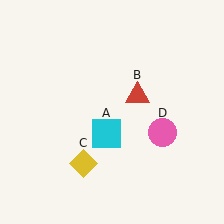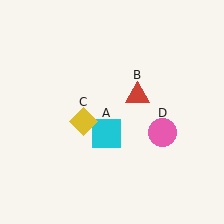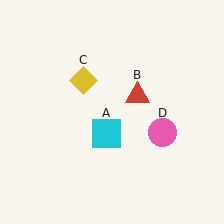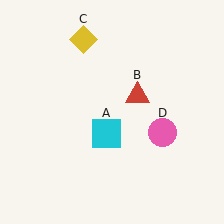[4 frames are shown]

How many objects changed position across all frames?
1 object changed position: yellow diamond (object C).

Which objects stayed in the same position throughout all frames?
Cyan square (object A) and red triangle (object B) and pink circle (object D) remained stationary.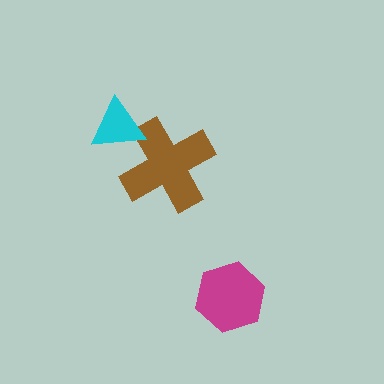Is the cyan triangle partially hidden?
No, no other shape covers it.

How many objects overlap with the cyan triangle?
1 object overlaps with the cyan triangle.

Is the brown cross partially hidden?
Yes, it is partially covered by another shape.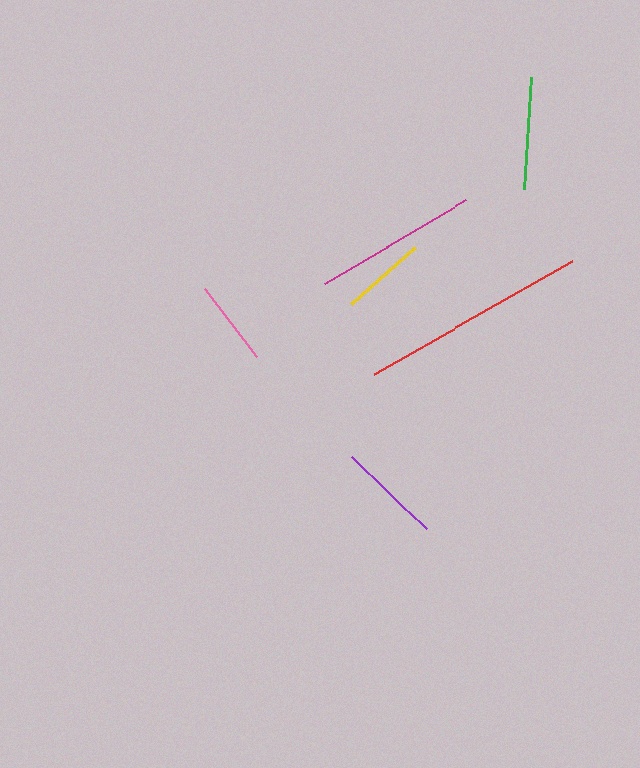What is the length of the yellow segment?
The yellow segment is approximately 86 pixels long.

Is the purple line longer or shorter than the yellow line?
The purple line is longer than the yellow line.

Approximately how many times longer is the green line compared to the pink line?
The green line is approximately 1.3 times the length of the pink line.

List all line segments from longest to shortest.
From longest to shortest: red, magenta, green, purple, pink, yellow.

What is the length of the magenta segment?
The magenta segment is approximately 165 pixels long.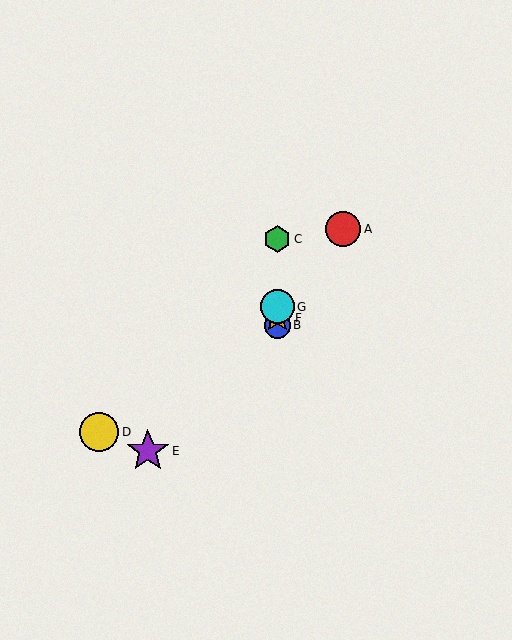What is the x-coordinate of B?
Object B is at x≈277.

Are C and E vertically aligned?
No, C is at x≈277 and E is at x≈148.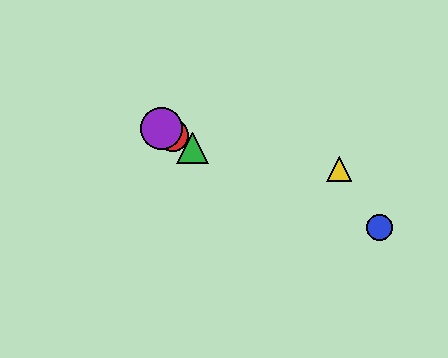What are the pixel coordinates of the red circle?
The red circle is at (173, 136).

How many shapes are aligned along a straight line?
3 shapes (the red circle, the green triangle, the purple circle) are aligned along a straight line.